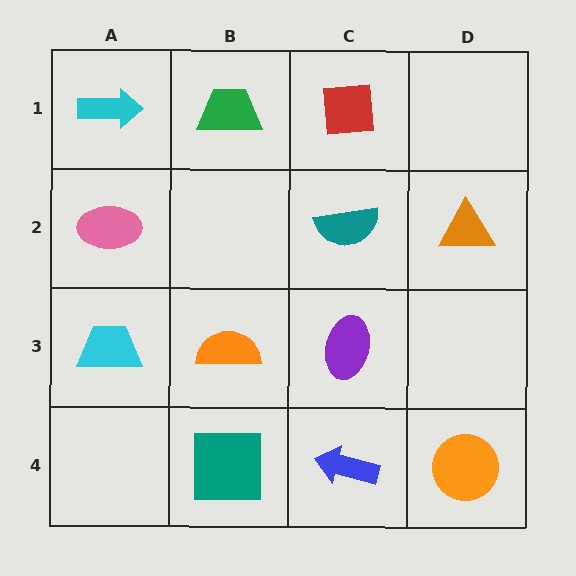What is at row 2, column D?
An orange triangle.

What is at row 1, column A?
A cyan arrow.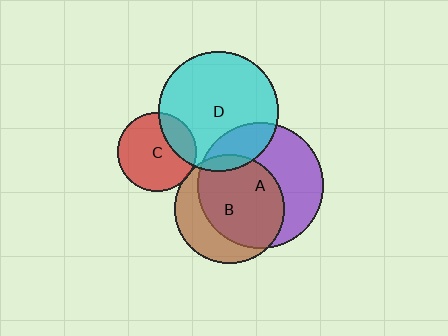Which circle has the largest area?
Circle A (purple).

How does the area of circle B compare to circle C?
Approximately 1.9 times.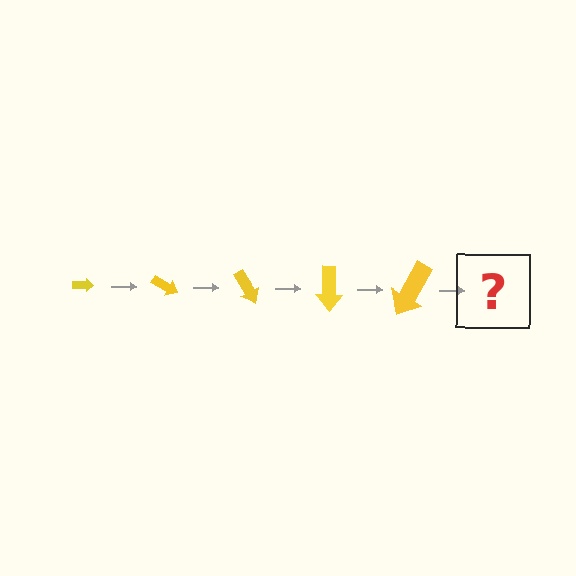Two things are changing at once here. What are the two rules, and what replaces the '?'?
The two rules are that the arrow grows larger each step and it rotates 30 degrees each step. The '?' should be an arrow, larger than the previous one and rotated 150 degrees from the start.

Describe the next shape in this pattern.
It should be an arrow, larger than the previous one and rotated 150 degrees from the start.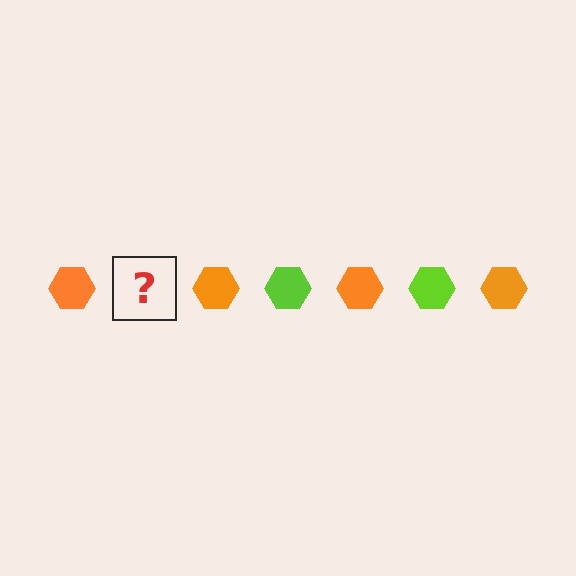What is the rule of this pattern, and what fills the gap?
The rule is that the pattern cycles through orange, lime hexagons. The gap should be filled with a lime hexagon.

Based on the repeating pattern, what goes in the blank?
The blank should be a lime hexagon.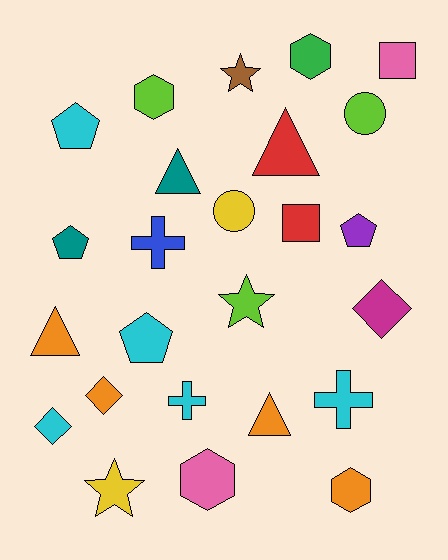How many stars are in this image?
There are 3 stars.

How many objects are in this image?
There are 25 objects.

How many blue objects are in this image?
There is 1 blue object.